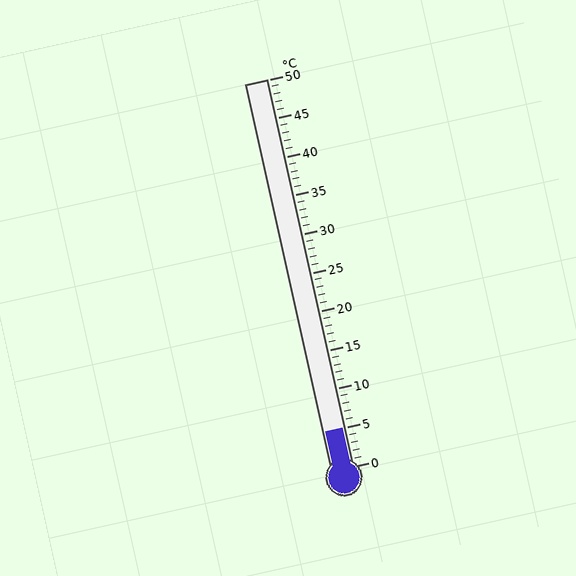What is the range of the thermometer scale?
The thermometer scale ranges from 0°C to 50°C.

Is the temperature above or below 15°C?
The temperature is below 15°C.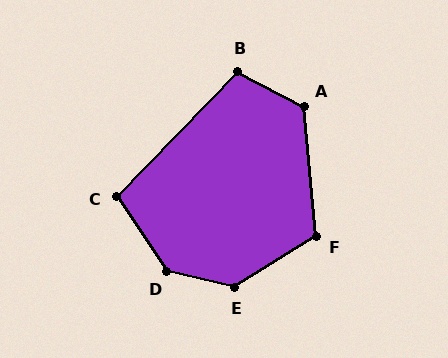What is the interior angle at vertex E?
Approximately 135 degrees (obtuse).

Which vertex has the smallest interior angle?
C, at approximately 102 degrees.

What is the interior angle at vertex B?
Approximately 106 degrees (obtuse).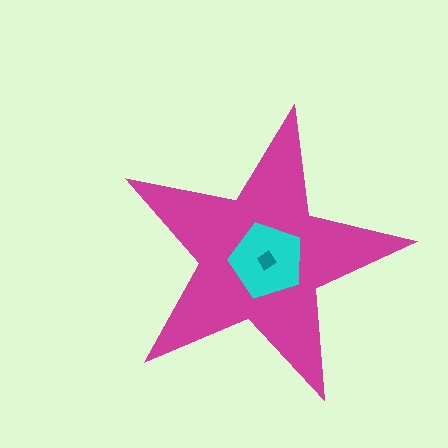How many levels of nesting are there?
3.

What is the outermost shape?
The magenta star.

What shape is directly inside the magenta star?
The cyan pentagon.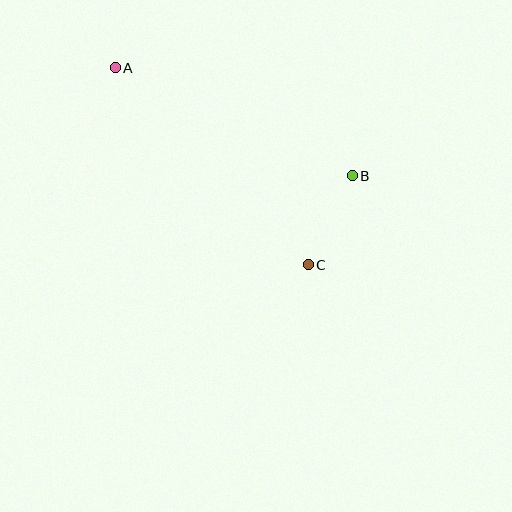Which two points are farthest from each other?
Points A and C are farthest from each other.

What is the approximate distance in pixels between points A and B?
The distance between A and B is approximately 260 pixels.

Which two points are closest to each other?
Points B and C are closest to each other.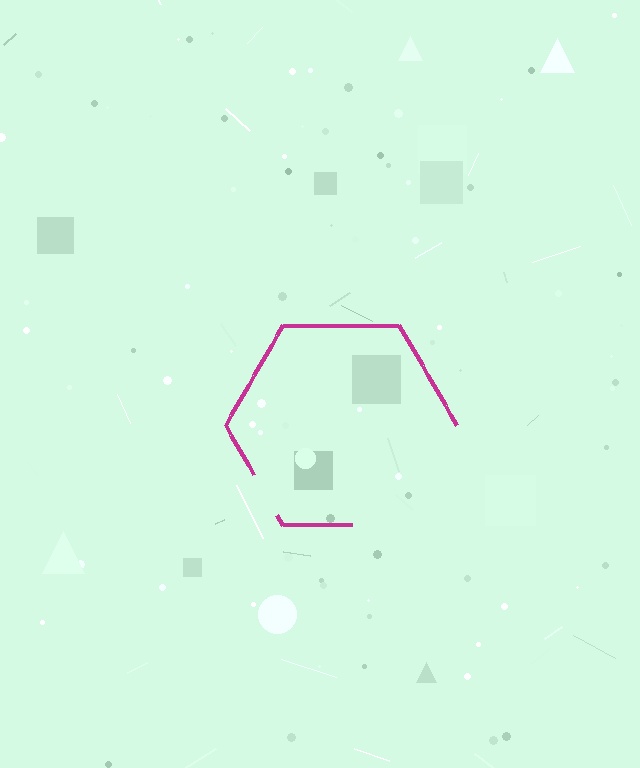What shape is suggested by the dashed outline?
The dashed outline suggests a hexagon.